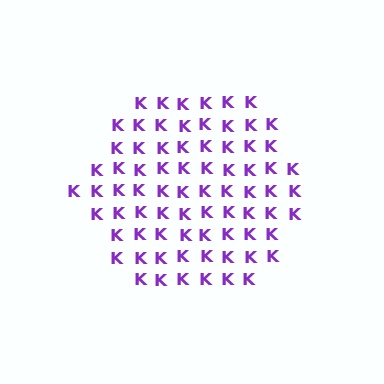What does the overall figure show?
The overall figure shows a hexagon.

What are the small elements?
The small elements are letter K's.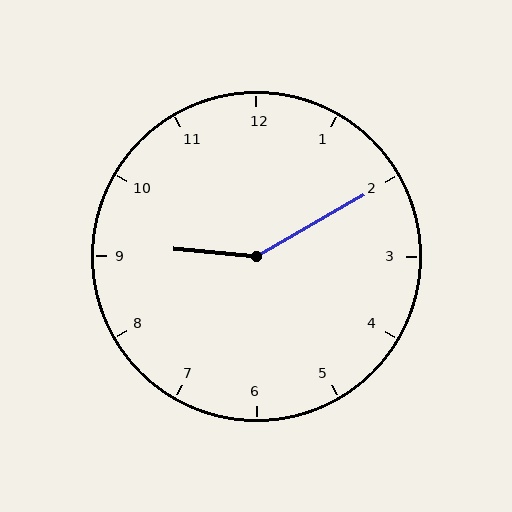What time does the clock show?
9:10.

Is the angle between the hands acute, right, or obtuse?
It is obtuse.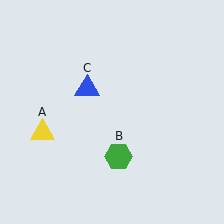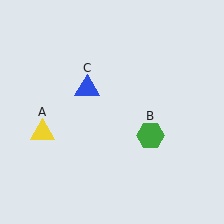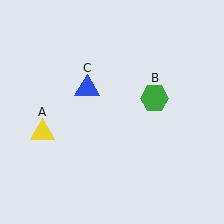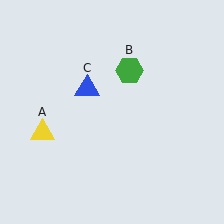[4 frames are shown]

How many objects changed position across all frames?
1 object changed position: green hexagon (object B).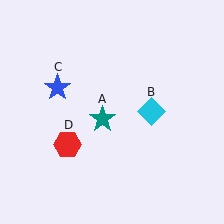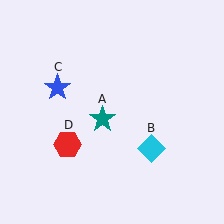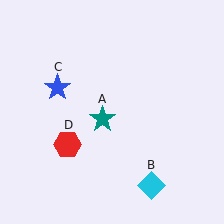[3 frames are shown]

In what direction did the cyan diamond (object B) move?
The cyan diamond (object B) moved down.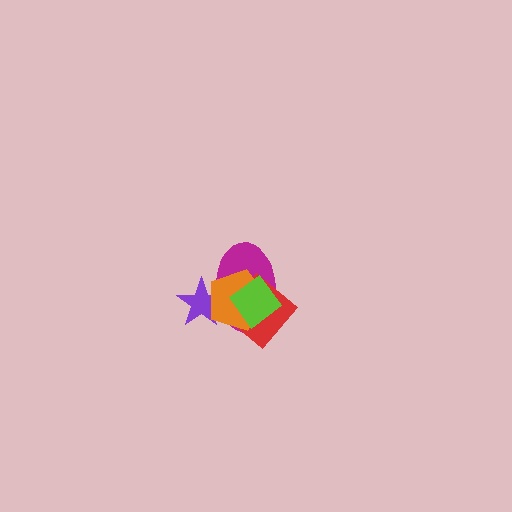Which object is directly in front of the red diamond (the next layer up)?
The orange pentagon is directly in front of the red diamond.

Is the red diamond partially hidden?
Yes, it is partially covered by another shape.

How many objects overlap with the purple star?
2 objects overlap with the purple star.